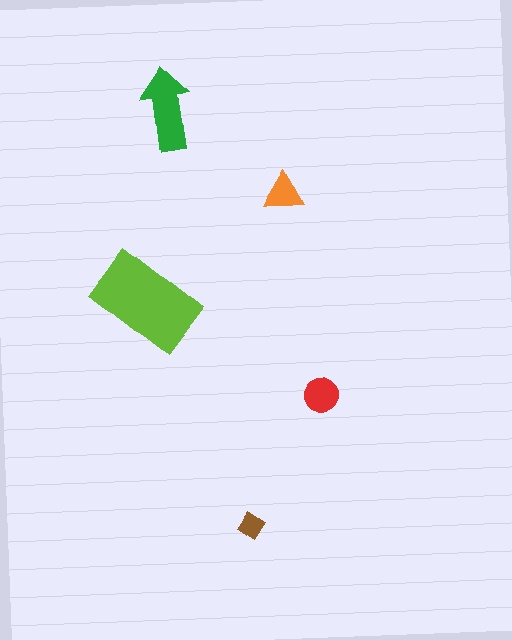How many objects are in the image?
There are 5 objects in the image.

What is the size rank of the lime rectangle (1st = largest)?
1st.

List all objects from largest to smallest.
The lime rectangle, the green arrow, the red circle, the orange triangle, the brown diamond.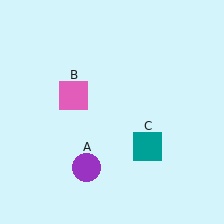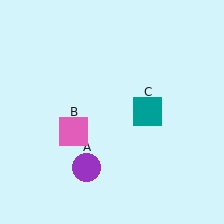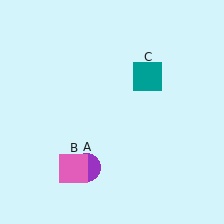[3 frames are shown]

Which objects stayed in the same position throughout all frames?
Purple circle (object A) remained stationary.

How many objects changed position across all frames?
2 objects changed position: pink square (object B), teal square (object C).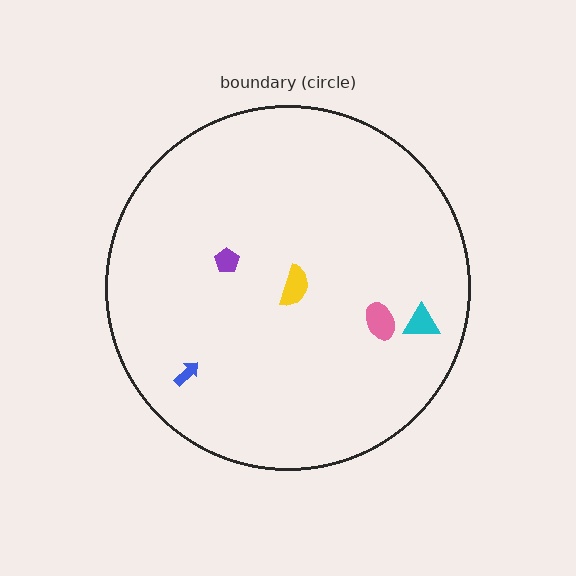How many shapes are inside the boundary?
5 inside, 0 outside.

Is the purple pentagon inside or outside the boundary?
Inside.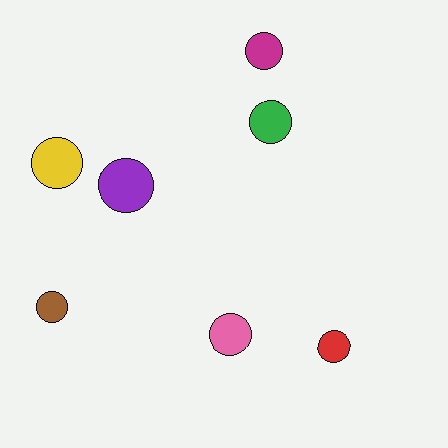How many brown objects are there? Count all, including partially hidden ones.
There is 1 brown object.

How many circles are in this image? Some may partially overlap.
There are 7 circles.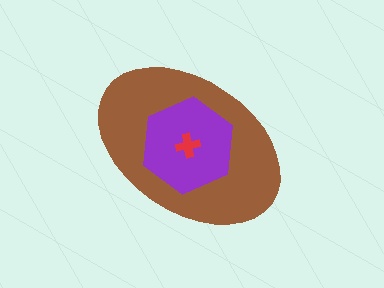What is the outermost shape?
The brown ellipse.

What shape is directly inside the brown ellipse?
The purple hexagon.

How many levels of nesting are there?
3.